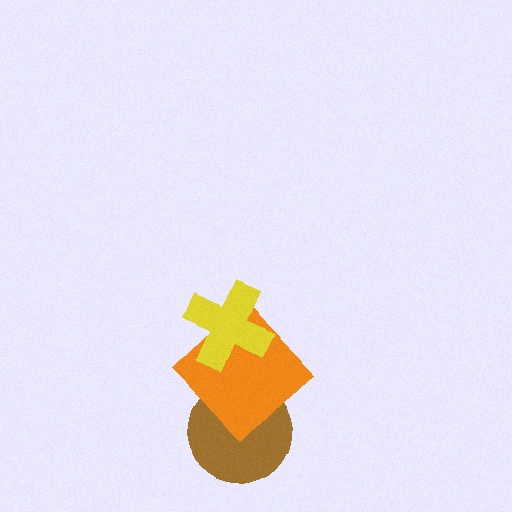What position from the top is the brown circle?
The brown circle is 3rd from the top.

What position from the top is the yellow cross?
The yellow cross is 1st from the top.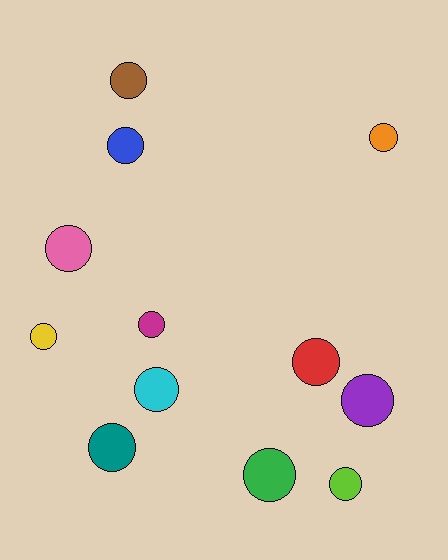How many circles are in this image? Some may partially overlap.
There are 12 circles.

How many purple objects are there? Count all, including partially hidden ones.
There is 1 purple object.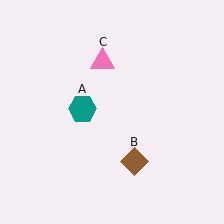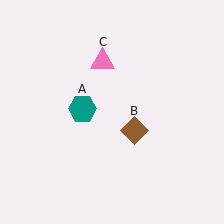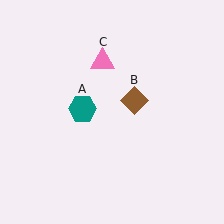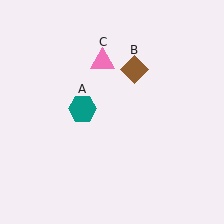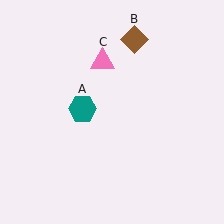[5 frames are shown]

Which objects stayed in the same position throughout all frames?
Teal hexagon (object A) and pink triangle (object C) remained stationary.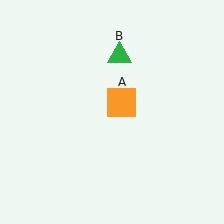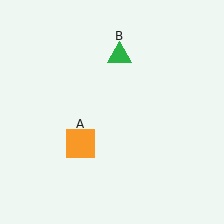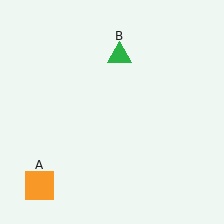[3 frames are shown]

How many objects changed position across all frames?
1 object changed position: orange square (object A).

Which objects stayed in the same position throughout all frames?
Green triangle (object B) remained stationary.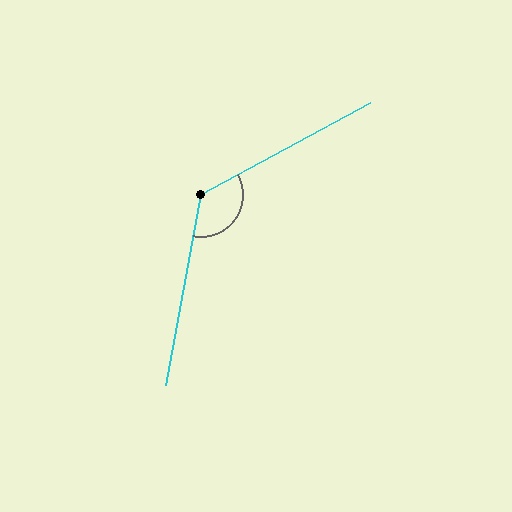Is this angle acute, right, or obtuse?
It is obtuse.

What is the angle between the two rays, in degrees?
Approximately 129 degrees.